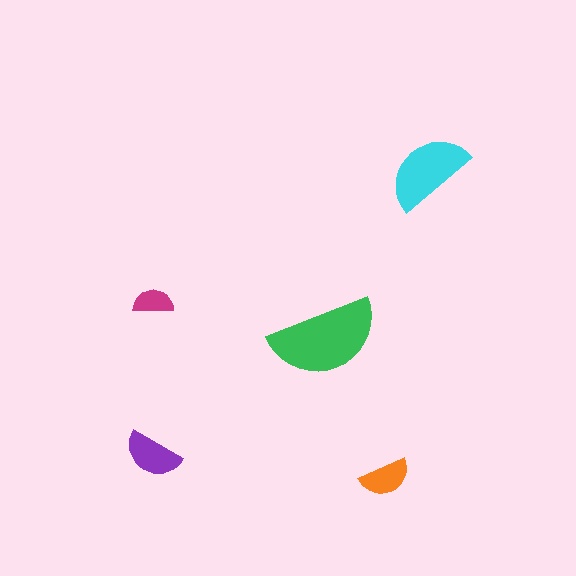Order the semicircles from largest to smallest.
the green one, the cyan one, the purple one, the orange one, the magenta one.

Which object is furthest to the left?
The purple semicircle is leftmost.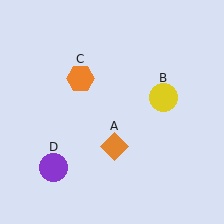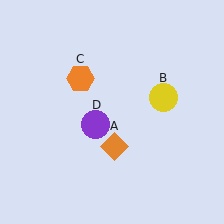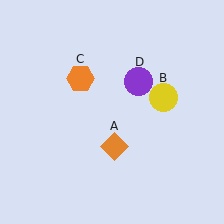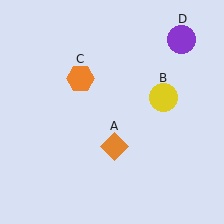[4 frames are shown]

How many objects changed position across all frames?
1 object changed position: purple circle (object D).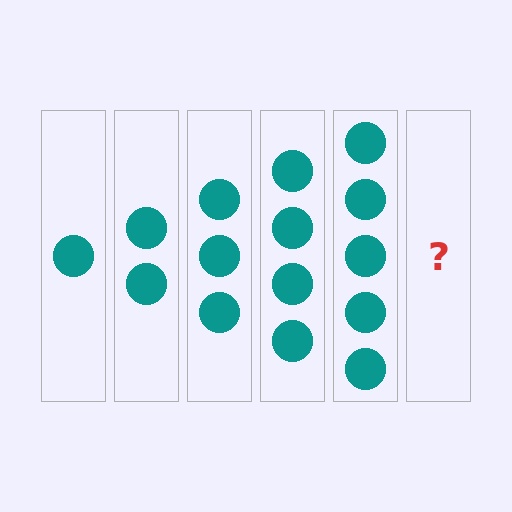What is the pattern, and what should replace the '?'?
The pattern is that each step adds one more circle. The '?' should be 6 circles.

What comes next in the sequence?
The next element should be 6 circles.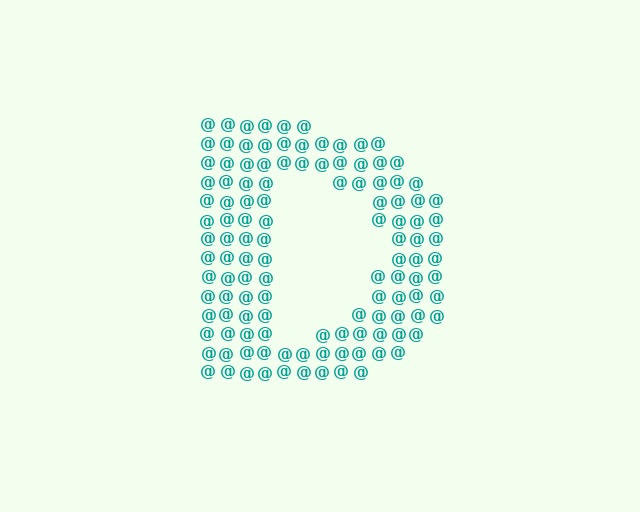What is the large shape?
The large shape is the letter D.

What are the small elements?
The small elements are at signs.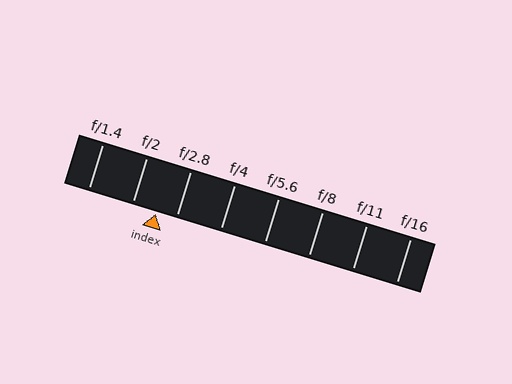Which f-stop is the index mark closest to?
The index mark is closest to f/2.8.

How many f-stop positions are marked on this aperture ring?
There are 8 f-stop positions marked.